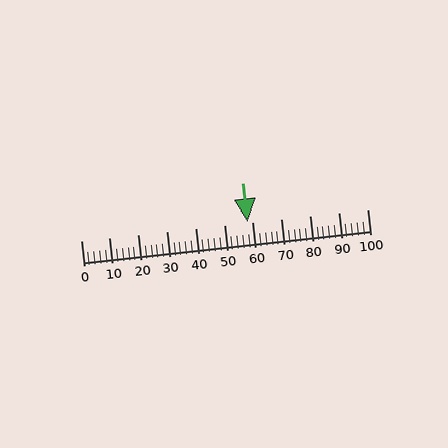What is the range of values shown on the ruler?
The ruler shows values from 0 to 100.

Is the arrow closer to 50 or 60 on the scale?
The arrow is closer to 60.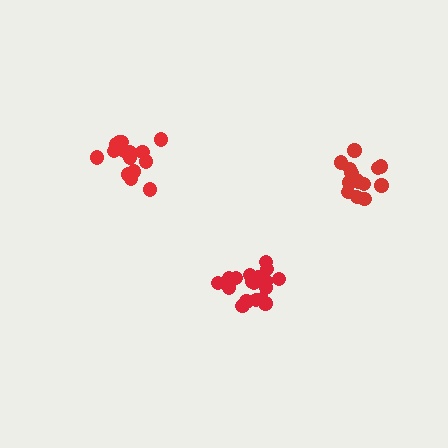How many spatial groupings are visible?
There are 3 spatial groupings.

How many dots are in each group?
Group 1: 15 dots, Group 2: 18 dots, Group 3: 14 dots (47 total).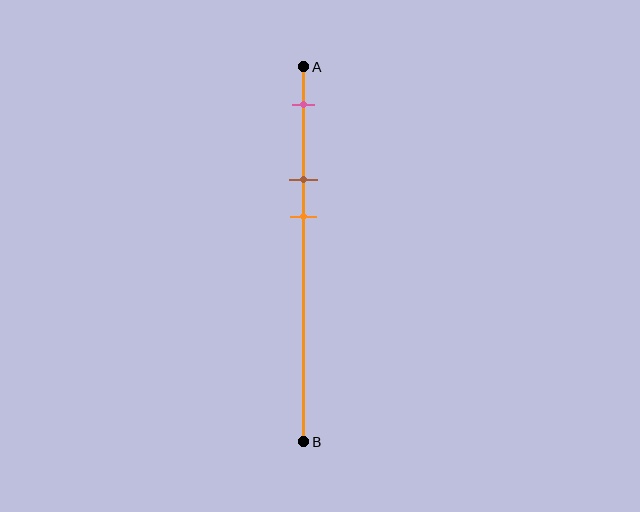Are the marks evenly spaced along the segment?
Yes, the marks are approximately evenly spaced.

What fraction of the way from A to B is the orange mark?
The orange mark is approximately 40% (0.4) of the way from A to B.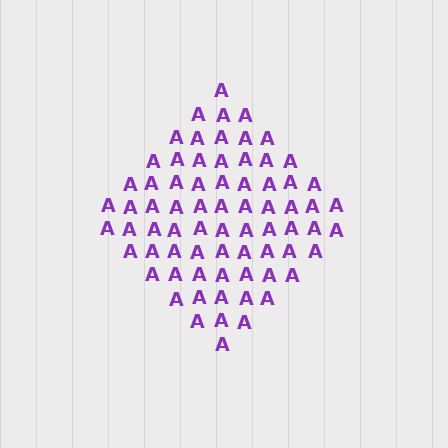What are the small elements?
The small elements are letter A's.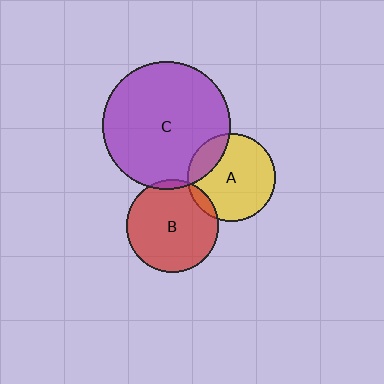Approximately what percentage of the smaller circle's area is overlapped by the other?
Approximately 5%.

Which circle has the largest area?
Circle C (purple).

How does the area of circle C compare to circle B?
Approximately 1.9 times.